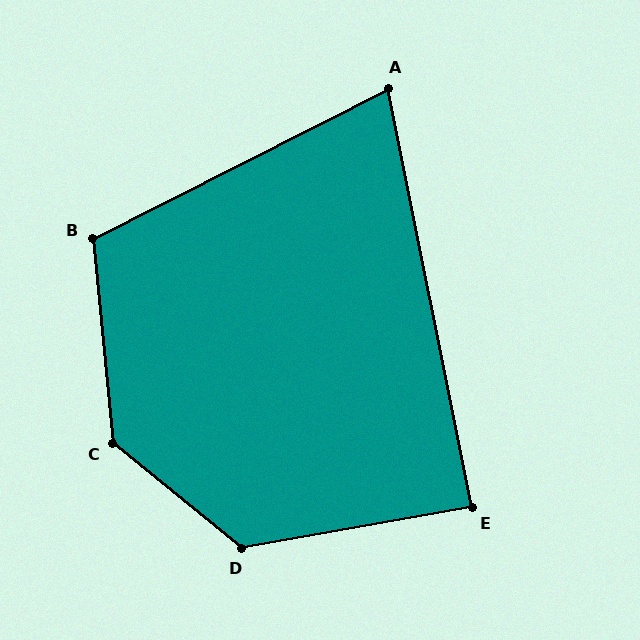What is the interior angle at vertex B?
Approximately 111 degrees (obtuse).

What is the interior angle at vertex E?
Approximately 89 degrees (approximately right).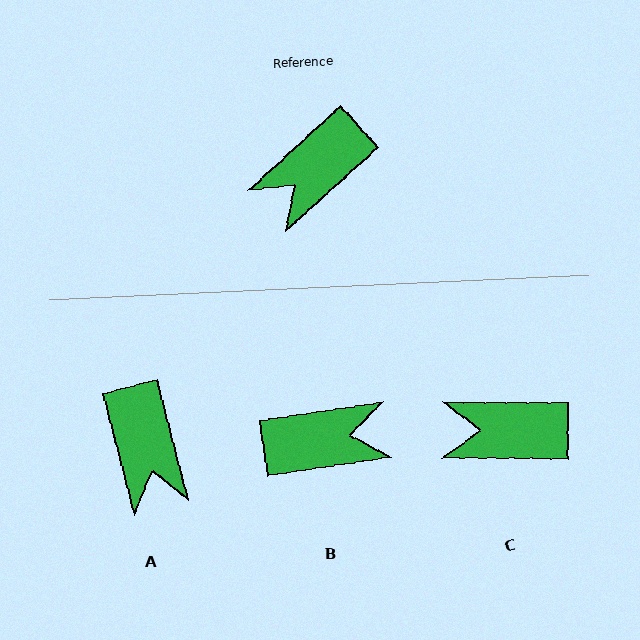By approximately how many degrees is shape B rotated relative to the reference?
Approximately 146 degrees counter-clockwise.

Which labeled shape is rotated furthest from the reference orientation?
B, about 146 degrees away.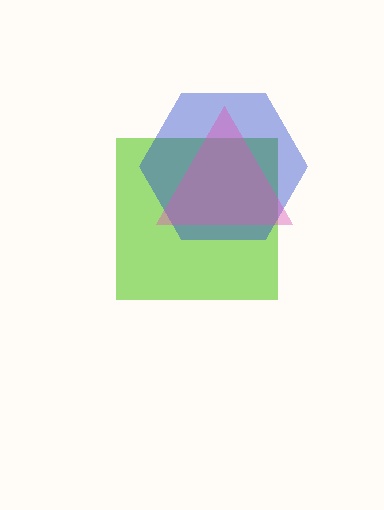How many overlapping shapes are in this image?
There are 3 overlapping shapes in the image.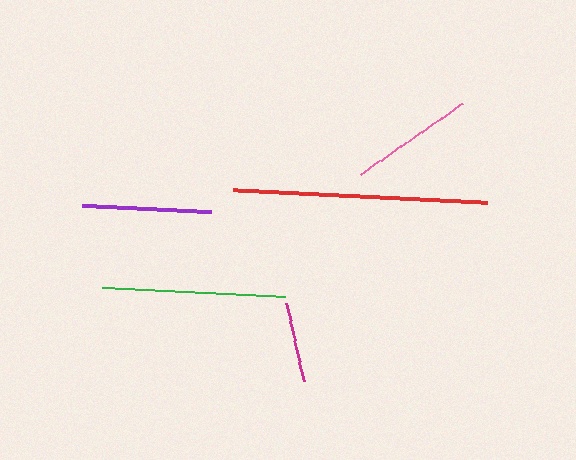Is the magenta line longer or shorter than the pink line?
The pink line is longer than the magenta line.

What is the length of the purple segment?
The purple segment is approximately 128 pixels long.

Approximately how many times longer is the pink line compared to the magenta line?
The pink line is approximately 1.6 times the length of the magenta line.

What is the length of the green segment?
The green segment is approximately 183 pixels long.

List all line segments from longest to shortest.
From longest to shortest: red, green, purple, pink, magenta.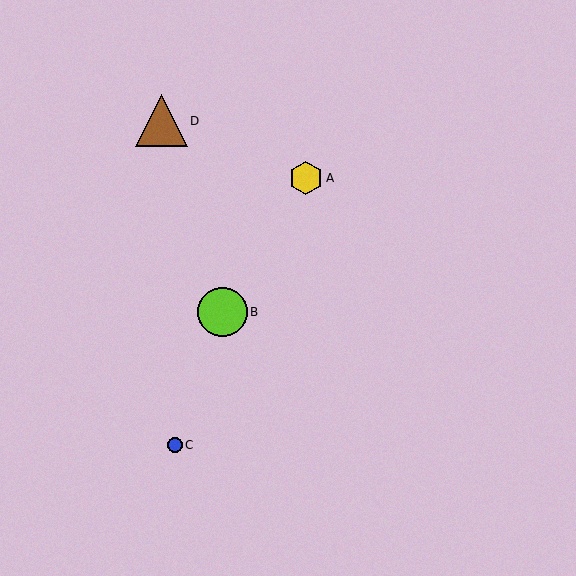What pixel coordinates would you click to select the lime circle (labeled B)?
Click at (223, 312) to select the lime circle B.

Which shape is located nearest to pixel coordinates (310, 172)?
The yellow hexagon (labeled A) at (306, 178) is nearest to that location.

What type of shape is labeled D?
Shape D is a brown triangle.